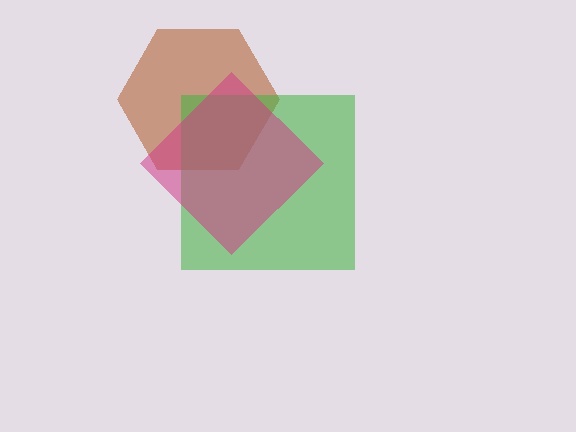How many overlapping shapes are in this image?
There are 3 overlapping shapes in the image.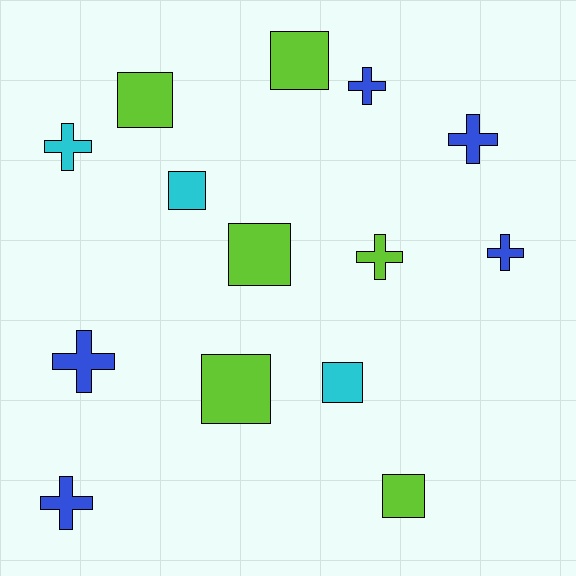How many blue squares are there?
There are no blue squares.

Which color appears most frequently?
Lime, with 6 objects.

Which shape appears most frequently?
Square, with 7 objects.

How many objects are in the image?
There are 14 objects.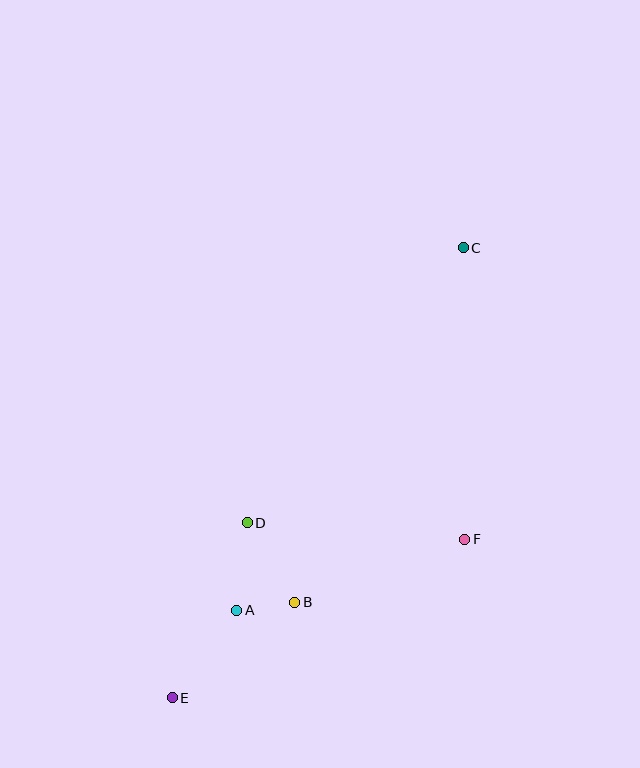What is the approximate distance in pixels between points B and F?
The distance between B and F is approximately 181 pixels.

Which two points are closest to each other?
Points A and B are closest to each other.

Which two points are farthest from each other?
Points C and E are farthest from each other.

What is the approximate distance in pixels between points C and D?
The distance between C and D is approximately 350 pixels.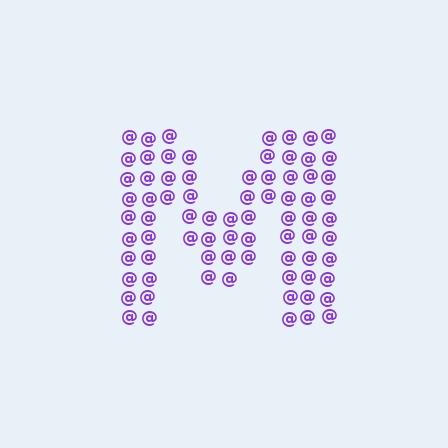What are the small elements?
The small elements are at signs.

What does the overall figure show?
The overall figure shows the letter M.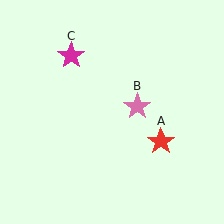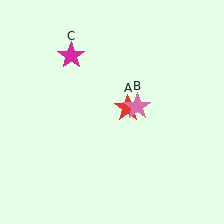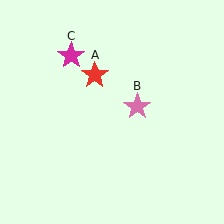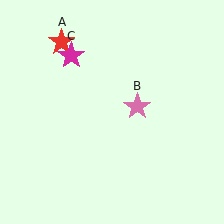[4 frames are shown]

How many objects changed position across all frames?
1 object changed position: red star (object A).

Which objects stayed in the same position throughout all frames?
Pink star (object B) and magenta star (object C) remained stationary.